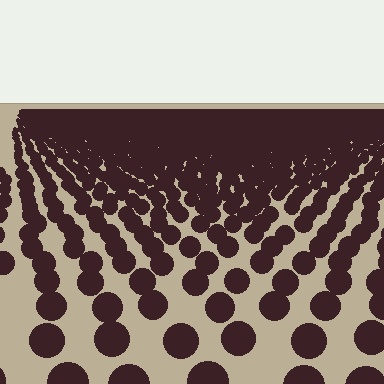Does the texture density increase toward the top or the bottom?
Density increases toward the top.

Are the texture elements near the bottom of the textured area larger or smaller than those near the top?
Larger. Near the bottom, elements are closer to the viewer and appear at a bigger on-screen size.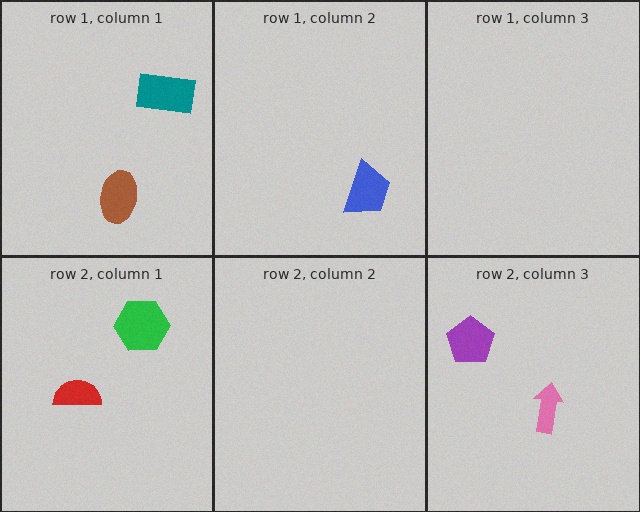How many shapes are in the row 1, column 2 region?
1.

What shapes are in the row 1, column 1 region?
The brown ellipse, the teal rectangle.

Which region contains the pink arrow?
The row 2, column 3 region.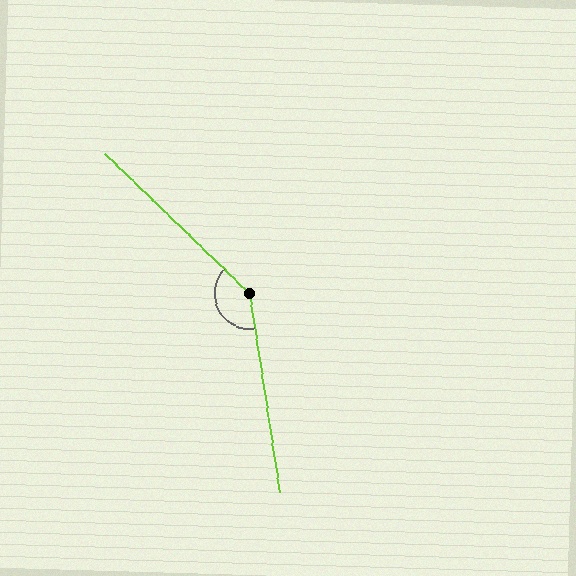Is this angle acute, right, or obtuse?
It is obtuse.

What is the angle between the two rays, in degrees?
Approximately 143 degrees.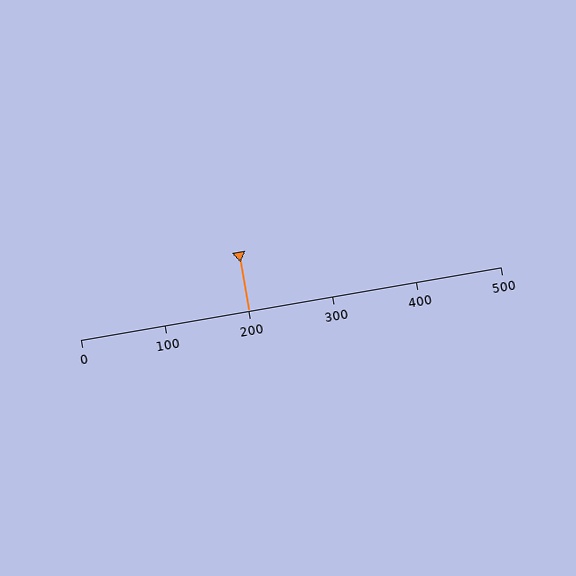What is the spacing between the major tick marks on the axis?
The major ticks are spaced 100 apart.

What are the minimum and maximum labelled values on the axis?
The axis runs from 0 to 500.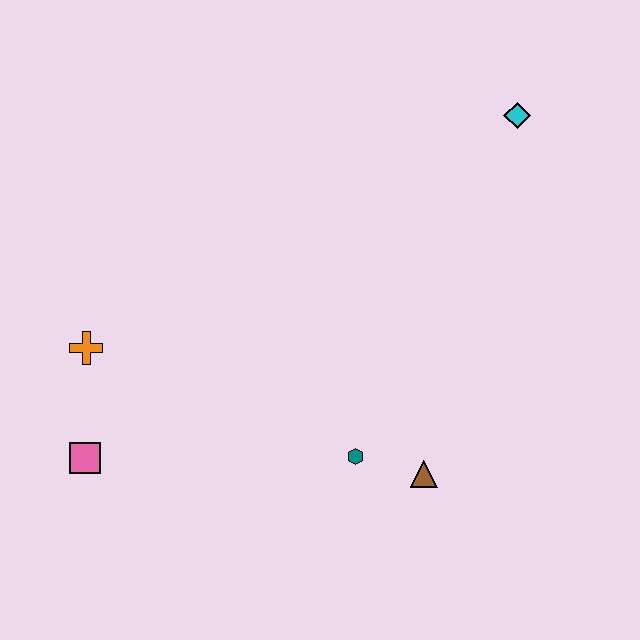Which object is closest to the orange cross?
The pink square is closest to the orange cross.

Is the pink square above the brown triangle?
Yes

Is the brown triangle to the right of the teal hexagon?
Yes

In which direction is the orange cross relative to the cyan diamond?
The orange cross is to the left of the cyan diamond.